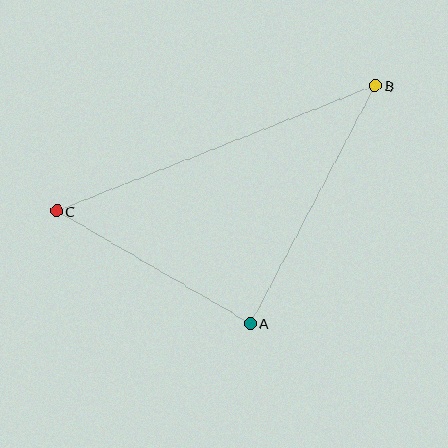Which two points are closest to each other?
Points A and C are closest to each other.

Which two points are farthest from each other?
Points B and C are farthest from each other.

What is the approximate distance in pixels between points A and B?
The distance between A and B is approximately 269 pixels.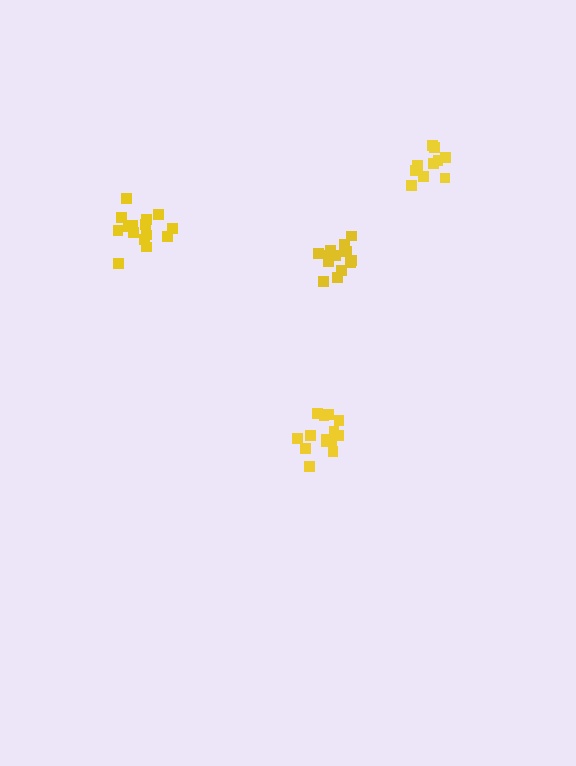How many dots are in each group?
Group 1: 15 dots, Group 2: 10 dots, Group 3: 13 dots, Group 4: 15 dots (53 total).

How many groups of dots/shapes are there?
There are 4 groups.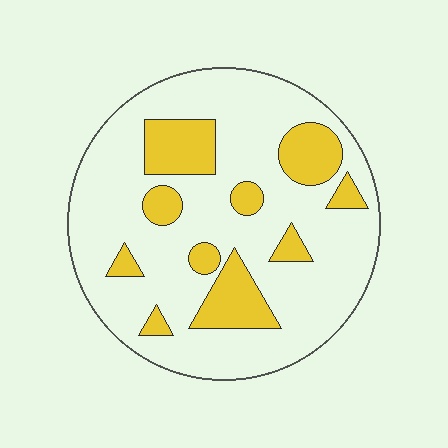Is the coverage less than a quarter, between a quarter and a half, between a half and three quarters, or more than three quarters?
Less than a quarter.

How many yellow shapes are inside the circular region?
10.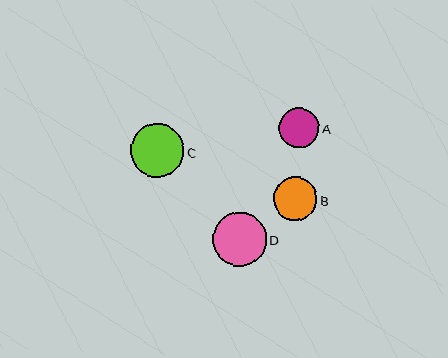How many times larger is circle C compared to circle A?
Circle C is approximately 1.3 times the size of circle A.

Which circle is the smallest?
Circle A is the smallest with a size of approximately 40 pixels.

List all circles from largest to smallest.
From largest to smallest: D, C, B, A.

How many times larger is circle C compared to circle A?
Circle C is approximately 1.3 times the size of circle A.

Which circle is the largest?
Circle D is the largest with a size of approximately 54 pixels.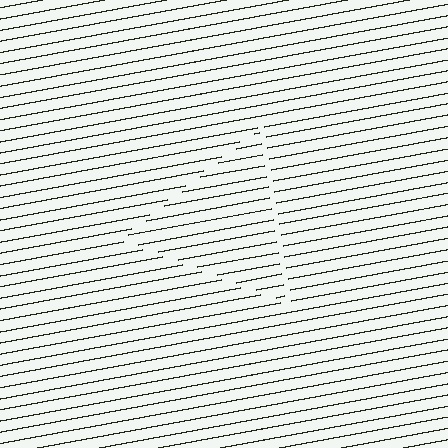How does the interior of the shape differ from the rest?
The interior of the shape contains the same grating, shifted by half a period — the contour is defined by the phase discontinuity where line-ends from the inner and outer gratings abut.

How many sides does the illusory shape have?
3 sides — the line-ends trace a triangle.